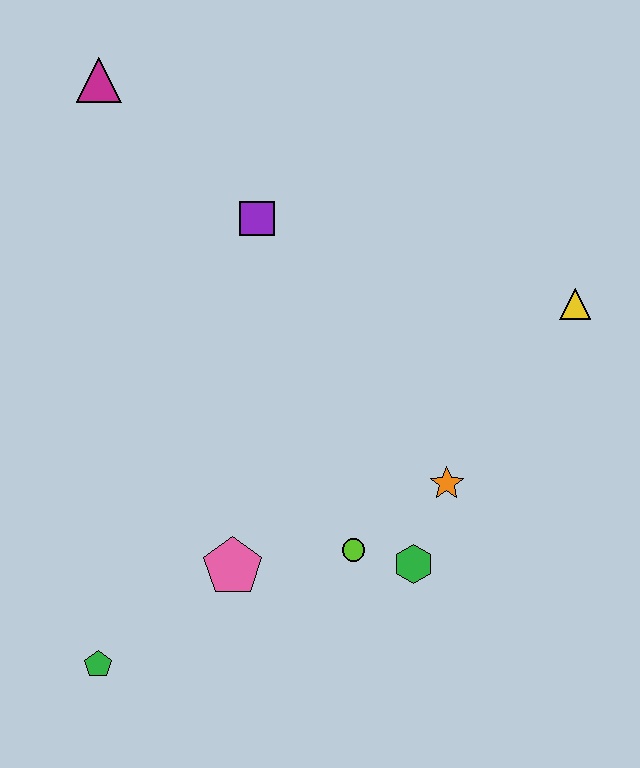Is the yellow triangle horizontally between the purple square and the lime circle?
No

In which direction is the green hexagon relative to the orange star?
The green hexagon is below the orange star.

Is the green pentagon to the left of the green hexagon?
Yes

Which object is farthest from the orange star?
The magenta triangle is farthest from the orange star.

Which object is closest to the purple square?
The magenta triangle is closest to the purple square.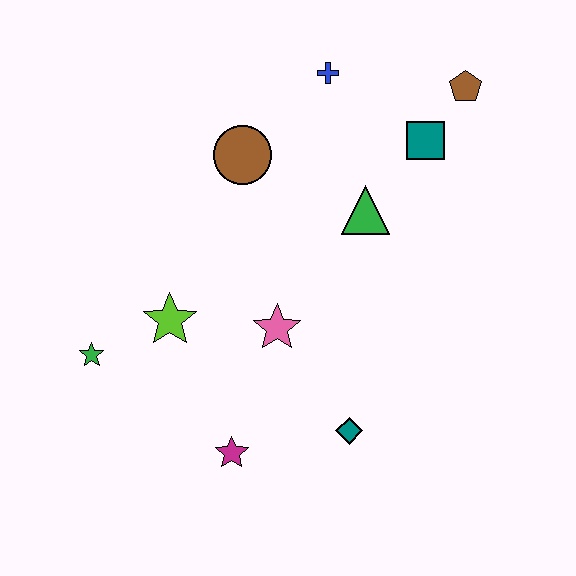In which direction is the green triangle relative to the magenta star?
The green triangle is above the magenta star.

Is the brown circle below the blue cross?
Yes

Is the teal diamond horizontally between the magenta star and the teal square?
Yes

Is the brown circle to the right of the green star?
Yes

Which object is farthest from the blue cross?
The magenta star is farthest from the blue cross.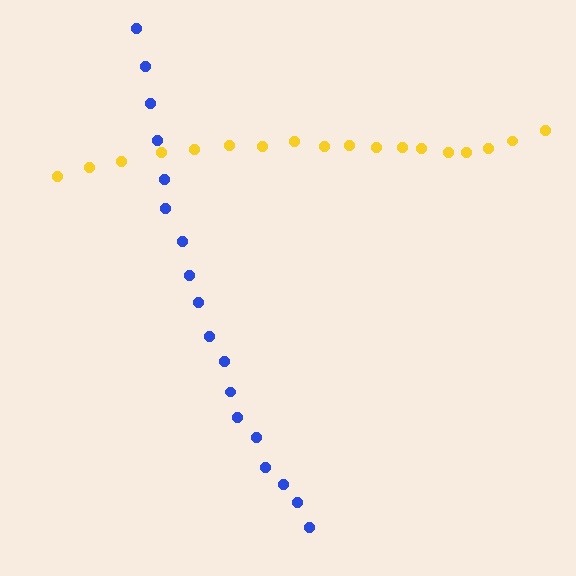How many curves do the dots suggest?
There are 2 distinct paths.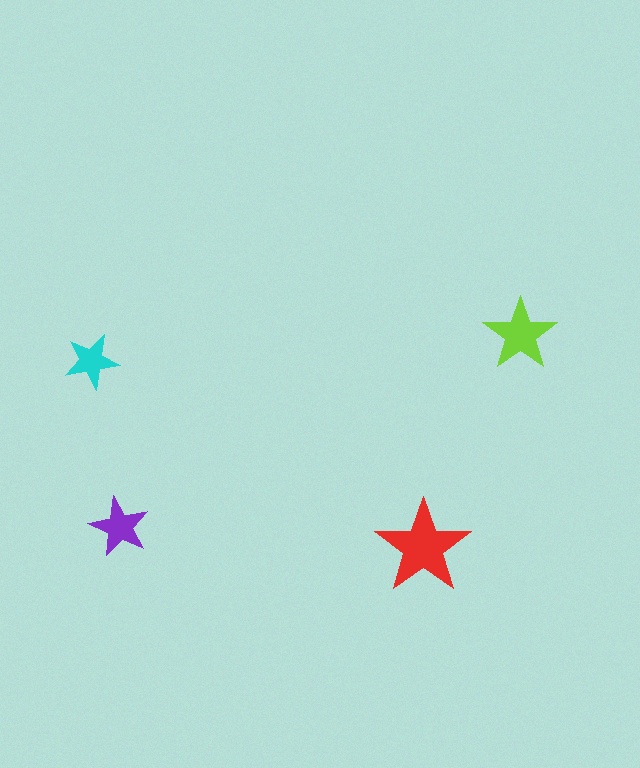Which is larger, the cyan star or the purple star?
The purple one.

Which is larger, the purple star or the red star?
The red one.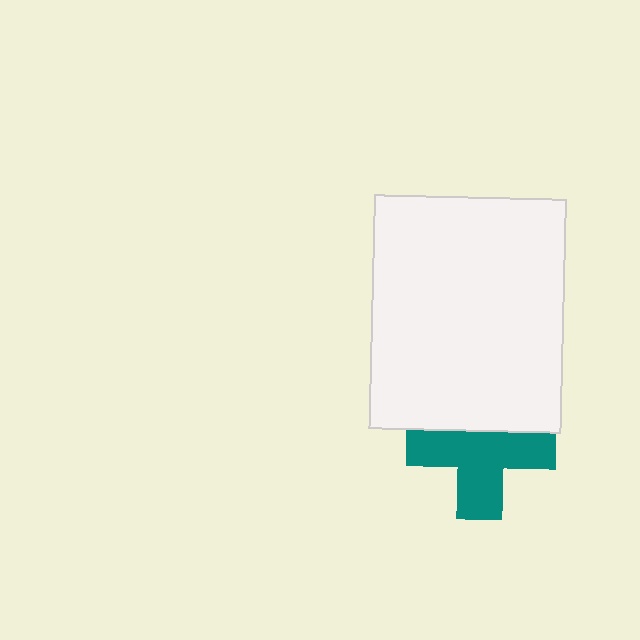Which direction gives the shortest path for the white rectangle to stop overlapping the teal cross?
Moving up gives the shortest separation.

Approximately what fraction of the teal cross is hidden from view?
Roughly 33% of the teal cross is hidden behind the white rectangle.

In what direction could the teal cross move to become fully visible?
The teal cross could move down. That would shift it out from behind the white rectangle entirely.